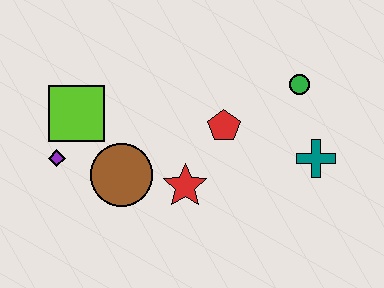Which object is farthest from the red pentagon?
The purple diamond is farthest from the red pentagon.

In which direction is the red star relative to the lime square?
The red star is to the right of the lime square.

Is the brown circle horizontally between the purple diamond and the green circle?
Yes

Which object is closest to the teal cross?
The green circle is closest to the teal cross.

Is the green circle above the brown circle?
Yes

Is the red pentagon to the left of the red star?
No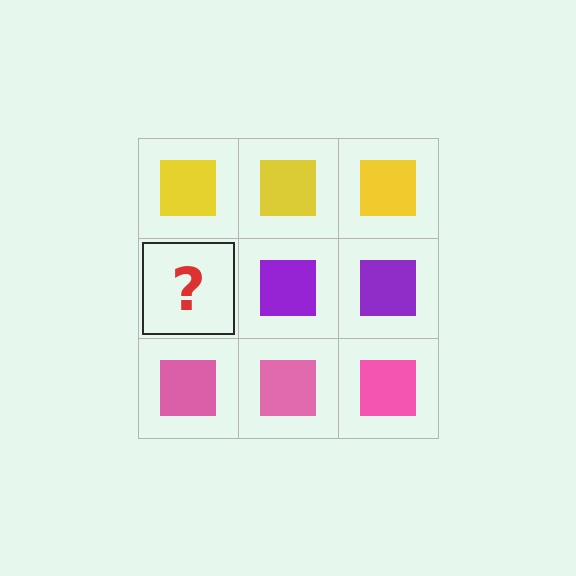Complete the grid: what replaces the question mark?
The question mark should be replaced with a purple square.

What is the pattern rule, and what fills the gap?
The rule is that each row has a consistent color. The gap should be filled with a purple square.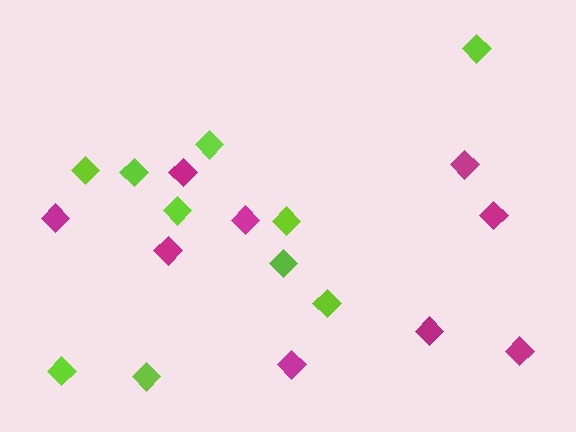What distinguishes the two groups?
There are 2 groups: one group of magenta diamonds (9) and one group of lime diamonds (10).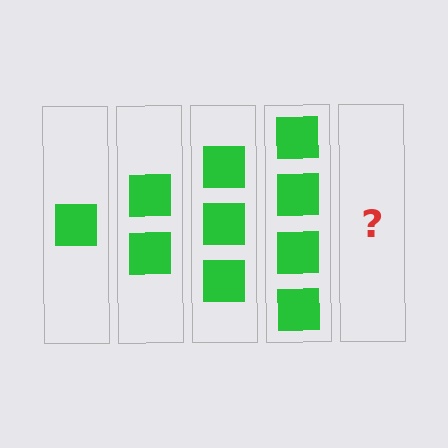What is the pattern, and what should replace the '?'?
The pattern is that each step adds one more square. The '?' should be 5 squares.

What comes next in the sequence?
The next element should be 5 squares.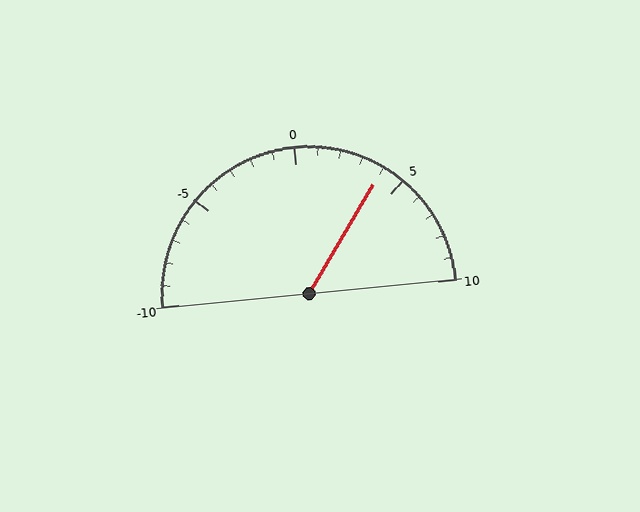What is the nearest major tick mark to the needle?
The nearest major tick mark is 5.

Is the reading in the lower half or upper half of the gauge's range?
The reading is in the upper half of the range (-10 to 10).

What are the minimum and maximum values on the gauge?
The gauge ranges from -10 to 10.